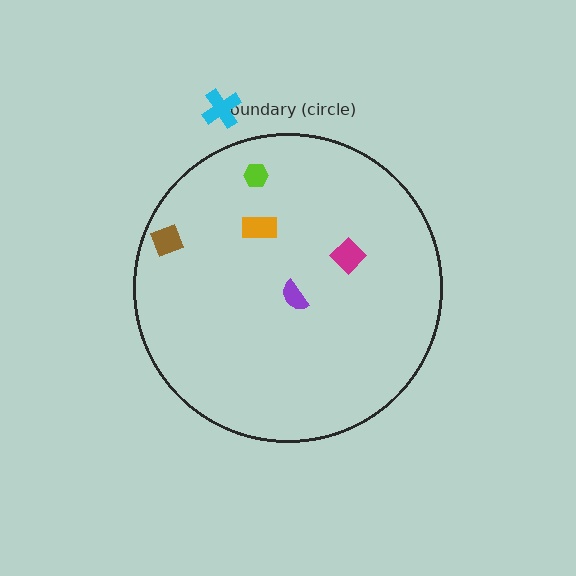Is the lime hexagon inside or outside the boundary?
Inside.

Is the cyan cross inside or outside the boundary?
Outside.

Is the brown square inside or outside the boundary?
Inside.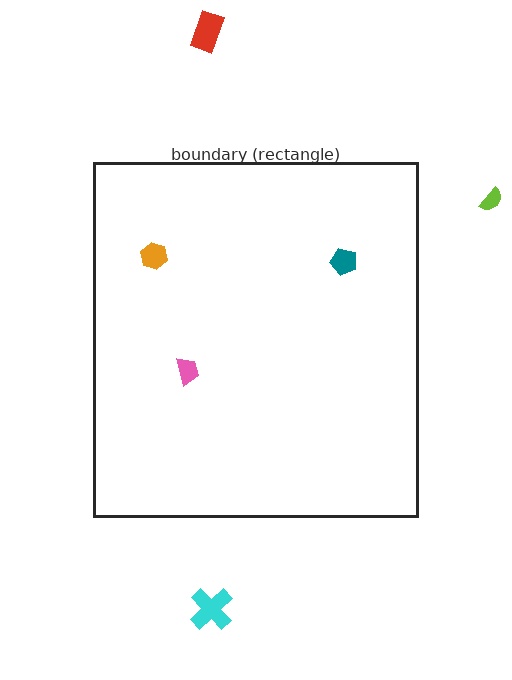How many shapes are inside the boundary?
3 inside, 3 outside.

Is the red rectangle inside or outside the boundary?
Outside.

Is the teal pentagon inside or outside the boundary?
Inside.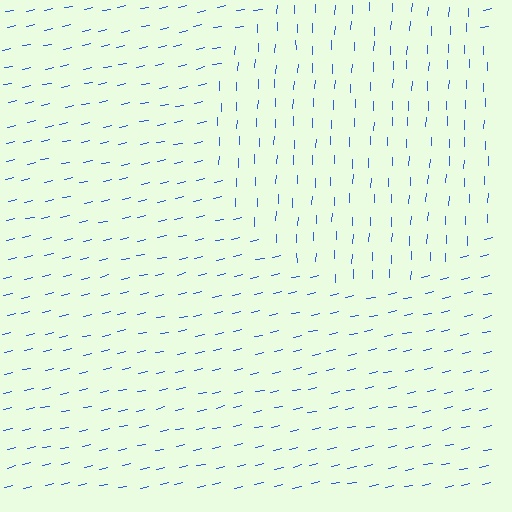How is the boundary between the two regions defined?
The boundary is defined purely by a change in line orientation (approximately 75 degrees difference). All lines are the same color and thickness.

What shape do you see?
I see a circle.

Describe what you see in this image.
The image is filled with small blue line segments. A circle region in the image has lines oriented differently from the surrounding lines, creating a visible texture boundary.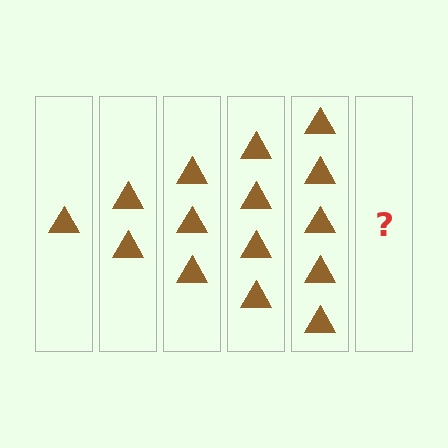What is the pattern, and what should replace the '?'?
The pattern is that each step adds one more triangle. The '?' should be 6 triangles.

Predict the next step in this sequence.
The next step is 6 triangles.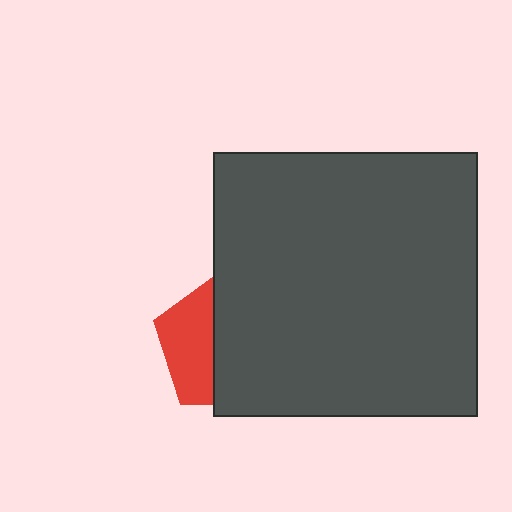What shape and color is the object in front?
The object in front is a dark gray square.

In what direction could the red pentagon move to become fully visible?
The red pentagon could move left. That would shift it out from behind the dark gray square entirely.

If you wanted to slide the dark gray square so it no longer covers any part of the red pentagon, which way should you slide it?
Slide it right — that is the most direct way to separate the two shapes.